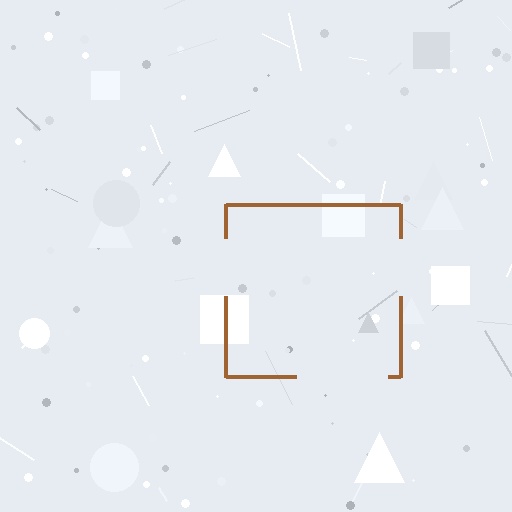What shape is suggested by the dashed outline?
The dashed outline suggests a square.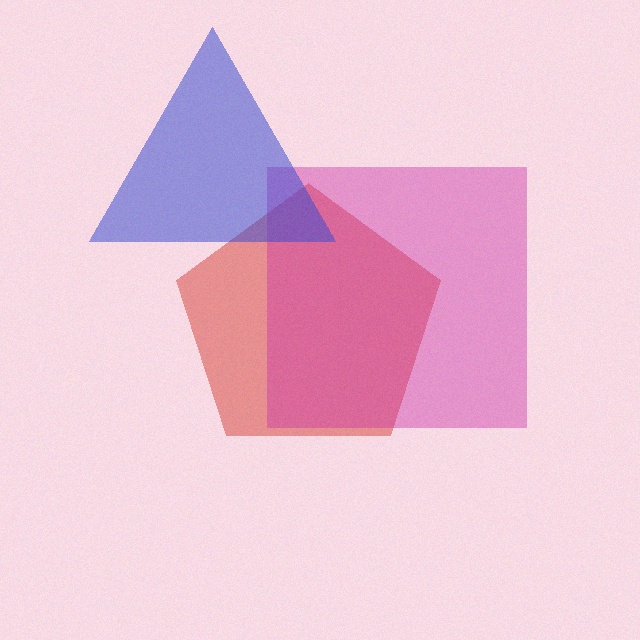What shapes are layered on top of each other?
The layered shapes are: a red pentagon, a magenta square, a blue triangle.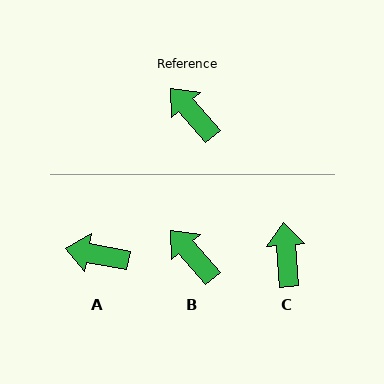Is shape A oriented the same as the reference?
No, it is off by about 38 degrees.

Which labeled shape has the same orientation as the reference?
B.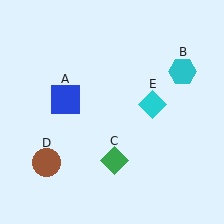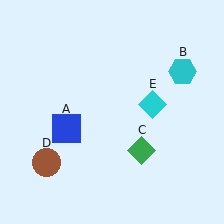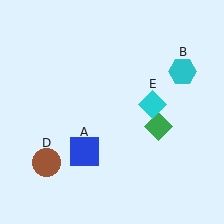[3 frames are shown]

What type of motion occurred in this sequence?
The blue square (object A), green diamond (object C) rotated counterclockwise around the center of the scene.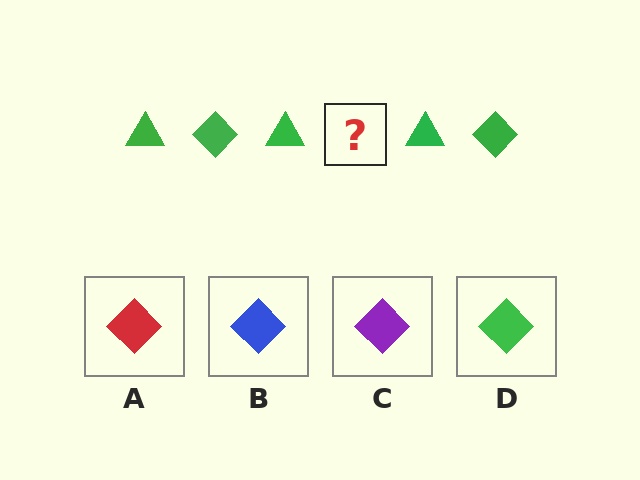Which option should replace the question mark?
Option D.